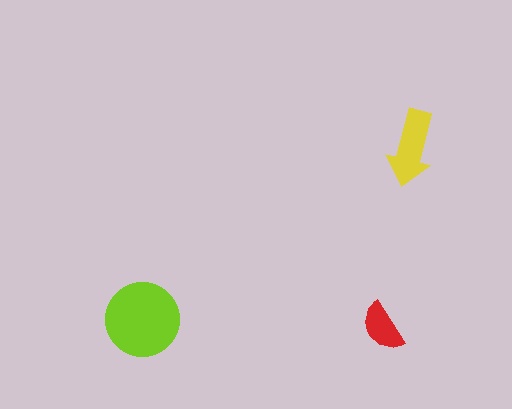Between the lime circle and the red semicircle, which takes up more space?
The lime circle.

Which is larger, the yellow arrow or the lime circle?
The lime circle.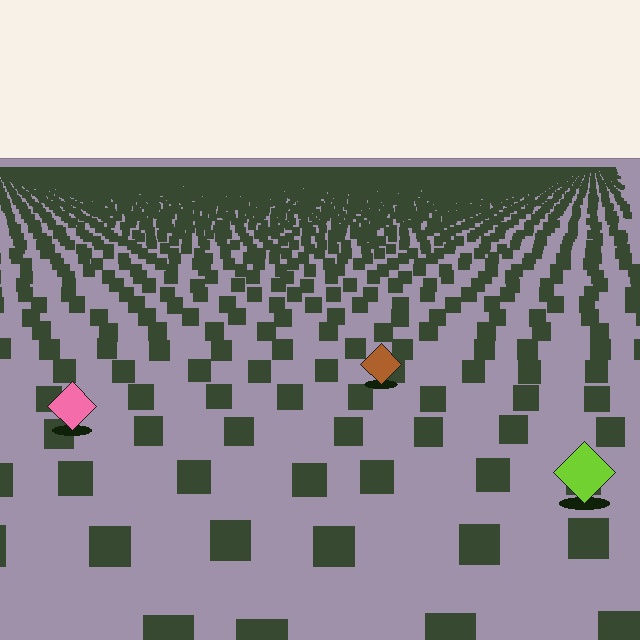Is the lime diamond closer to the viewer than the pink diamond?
Yes. The lime diamond is closer — you can tell from the texture gradient: the ground texture is coarser near it.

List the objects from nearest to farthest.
From nearest to farthest: the lime diamond, the pink diamond, the brown diamond.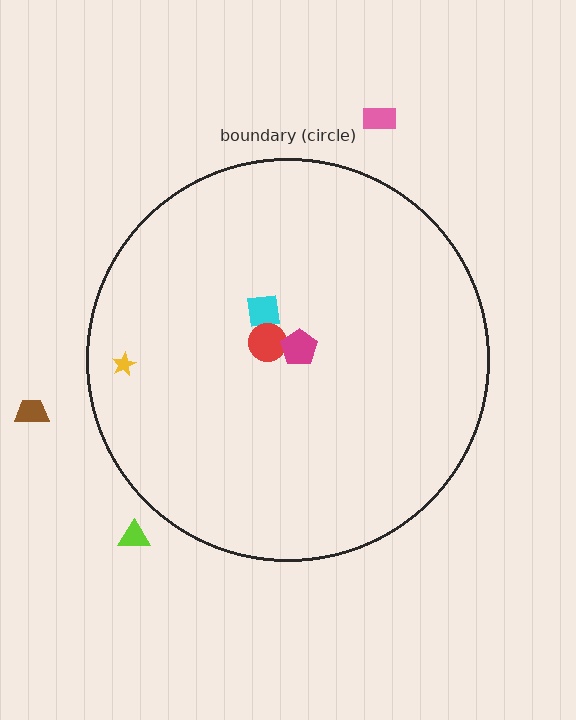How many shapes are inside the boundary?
4 inside, 3 outside.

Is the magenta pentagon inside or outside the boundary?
Inside.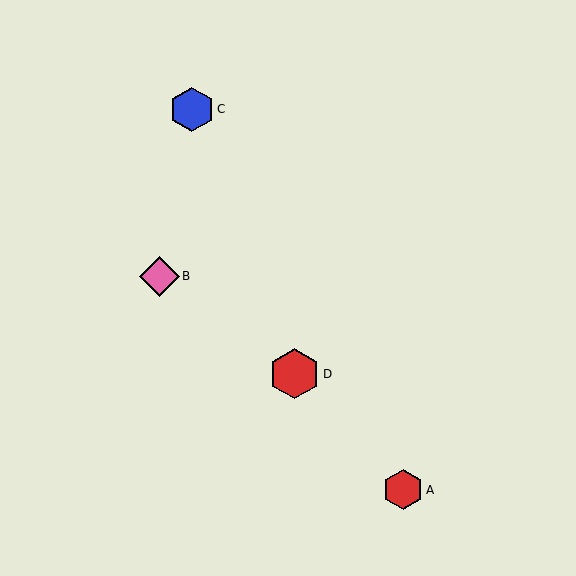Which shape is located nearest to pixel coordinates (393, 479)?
The red hexagon (labeled A) at (403, 490) is nearest to that location.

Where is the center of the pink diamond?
The center of the pink diamond is at (160, 276).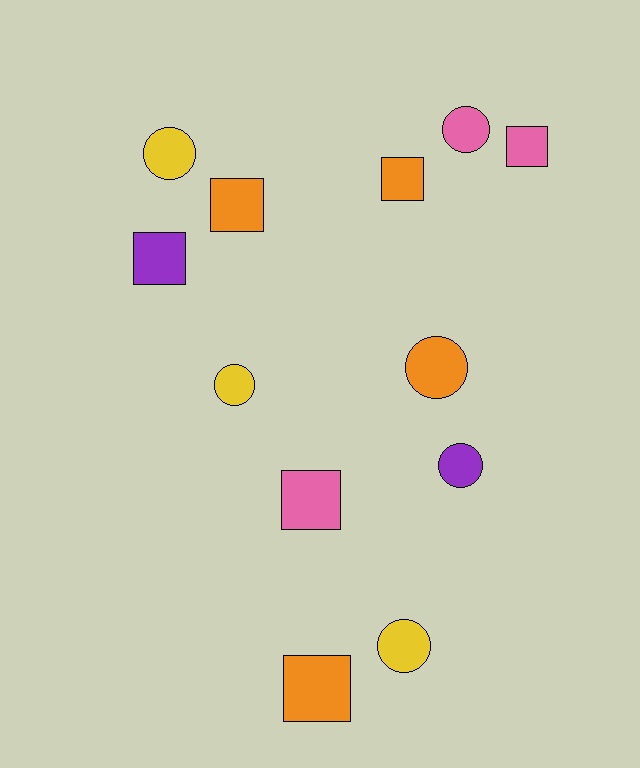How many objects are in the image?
There are 12 objects.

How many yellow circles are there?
There are 3 yellow circles.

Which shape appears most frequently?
Square, with 6 objects.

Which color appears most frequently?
Orange, with 4 objects.